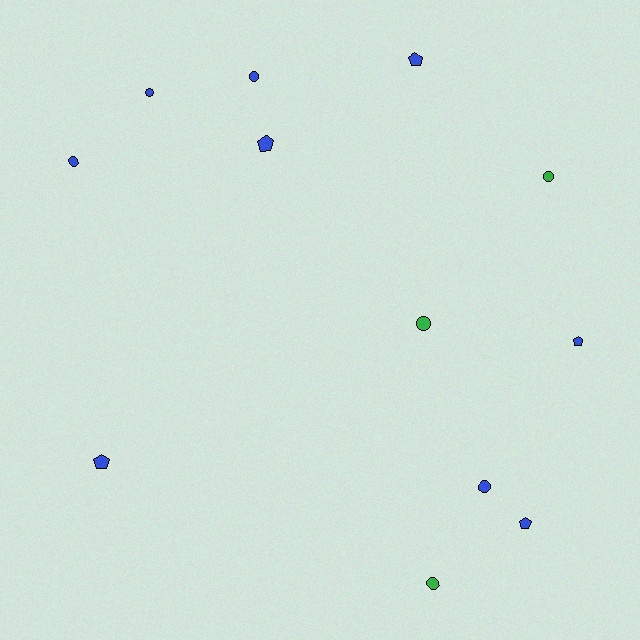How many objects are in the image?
There are 12 objects.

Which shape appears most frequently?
Circle, with 7 objects.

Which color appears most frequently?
Blue, with 9 objects.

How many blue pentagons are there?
There are 5 blue pentagons.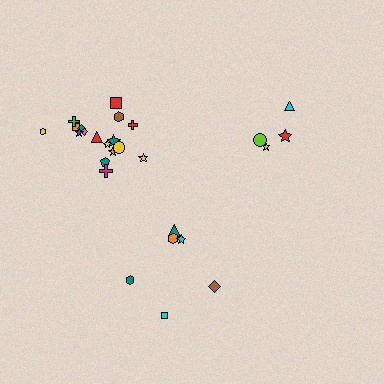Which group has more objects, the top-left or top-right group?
The top-left group.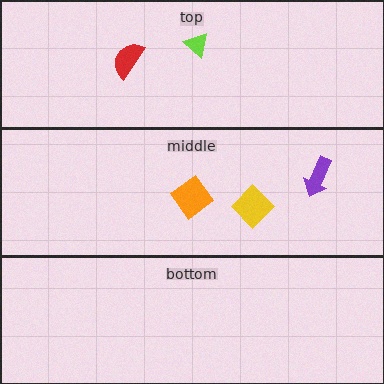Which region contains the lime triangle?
The top region.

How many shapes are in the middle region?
3.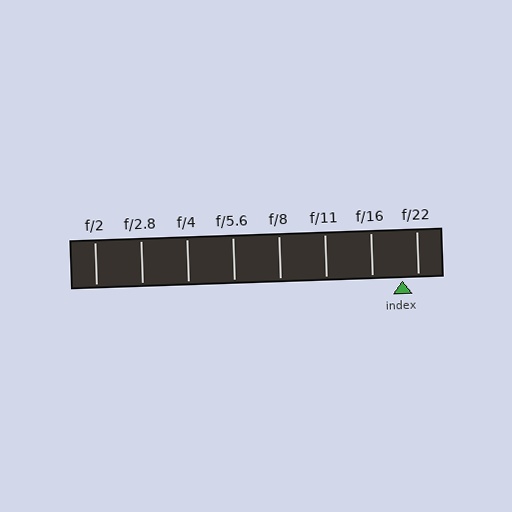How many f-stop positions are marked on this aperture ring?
There are 8 f-stop positions marked.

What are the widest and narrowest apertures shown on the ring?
The widest aperture shown is f/2 and the narrowest is f/22.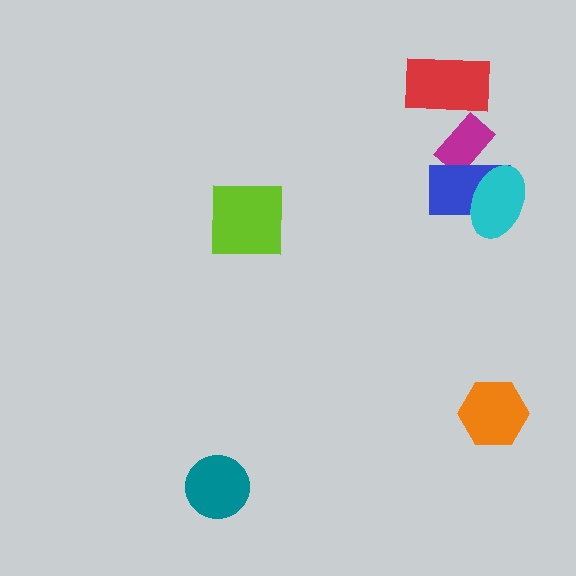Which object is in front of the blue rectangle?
The cyan ellipse is in front of the blue rectangle.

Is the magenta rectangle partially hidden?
Yes, it is partially covered by another shape.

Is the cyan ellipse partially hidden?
No, no other shape covers it.